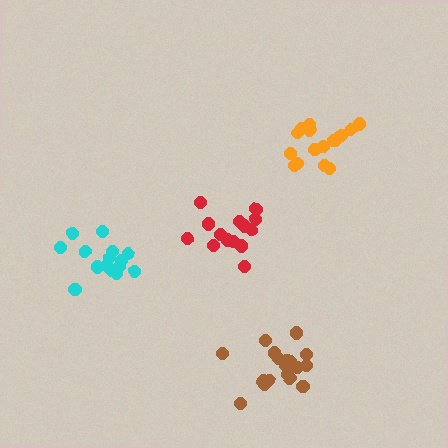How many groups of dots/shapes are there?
There are 4 groups.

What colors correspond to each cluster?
The clusters are colored: red, brown, orange, cyan.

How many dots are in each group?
Group 1: 14 dots, Group 2: 18 dots, Group 3: 16 dots, Group 4: 15 dots (63 total).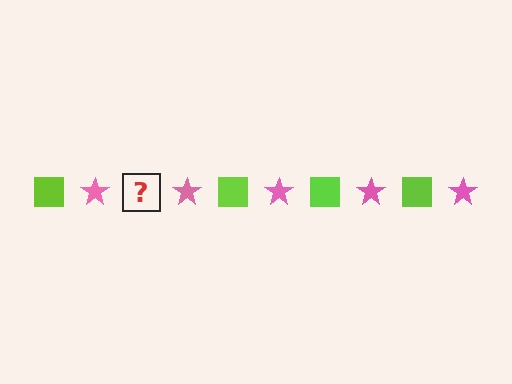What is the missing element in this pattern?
The missing element is a lime square.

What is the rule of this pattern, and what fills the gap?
The rule is that the pattern alternates between lime square and pink star. The gap should be filled with a lime square.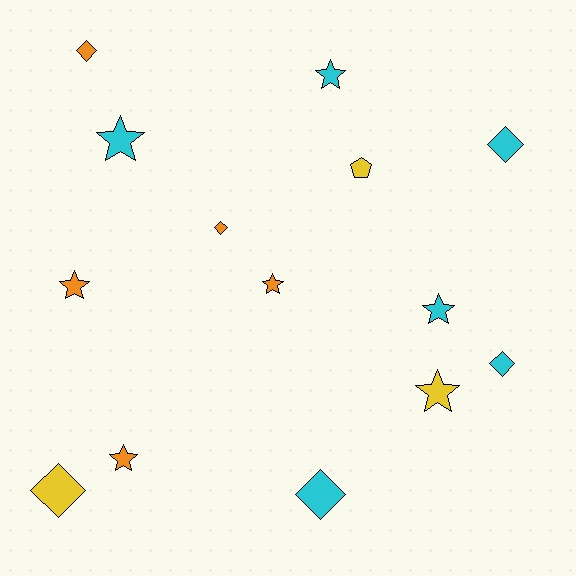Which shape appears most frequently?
Star, with 7 objects.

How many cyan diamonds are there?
There are 3 cyan diamonds.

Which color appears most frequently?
Cyan, with 6 objects.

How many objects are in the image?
There are 14 objects.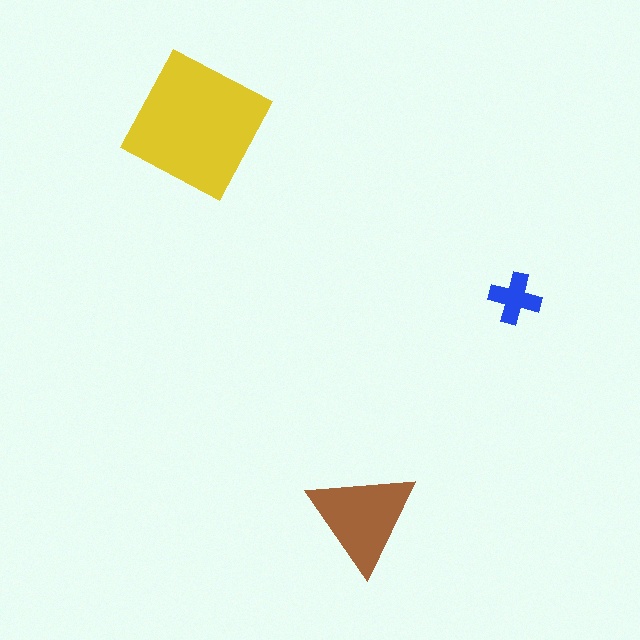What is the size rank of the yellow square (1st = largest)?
1st.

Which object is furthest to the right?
The blue cross is rightmost.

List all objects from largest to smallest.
The yellow square, the brown triangle, the blue cross.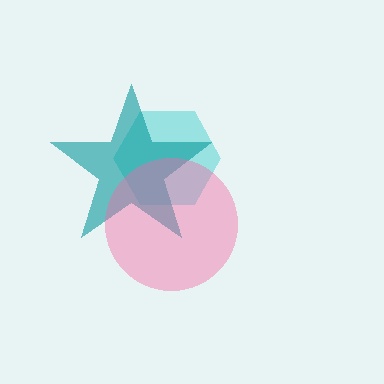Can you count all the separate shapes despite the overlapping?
Yes, there are 3 separate shapes.